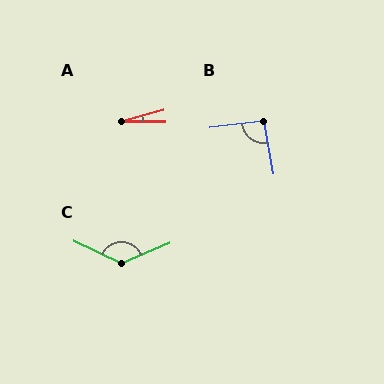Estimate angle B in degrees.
Approximately 94 degrees.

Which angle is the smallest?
A, at approximately 15 degrees.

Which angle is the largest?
C, at approximately 132 degrees.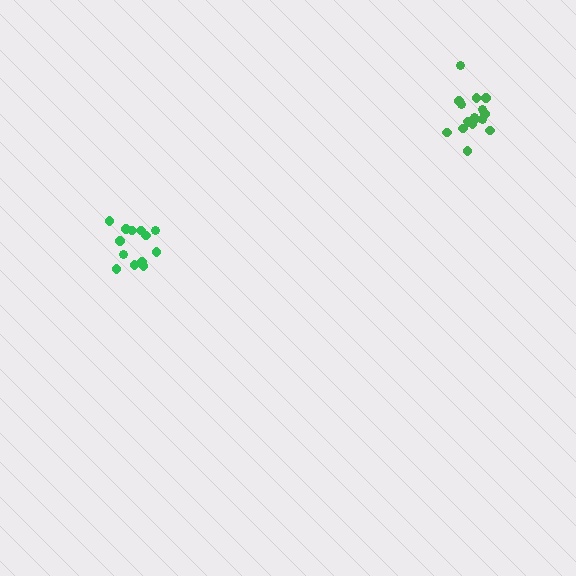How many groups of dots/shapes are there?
There are 2 groups.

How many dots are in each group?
Group 1: 17 dots, Group 2: 13 dots (30 total).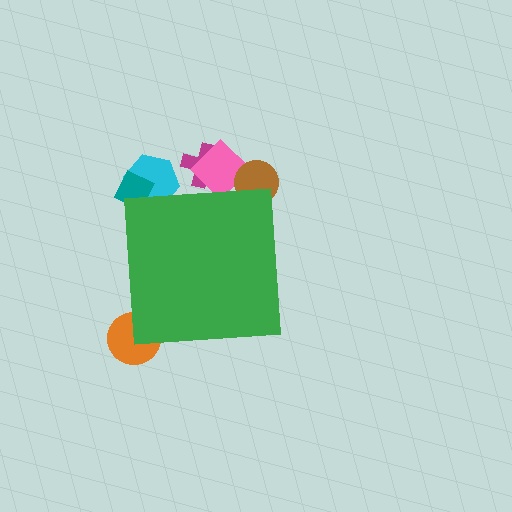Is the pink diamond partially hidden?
Yes, the pink diamond is partially hidden behind the green square.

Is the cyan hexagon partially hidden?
Yes, the cyan hexagon is partially hidden behind the green square.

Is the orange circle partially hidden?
Yes, the orange circle is partially hidden behind the green square.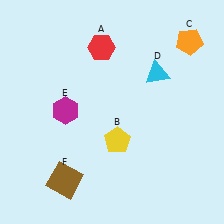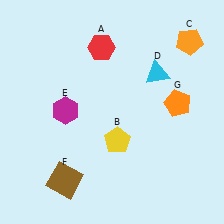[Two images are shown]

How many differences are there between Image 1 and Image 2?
There is 1 difference between the two images.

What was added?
An orange pentagon (G) was added in Image 2.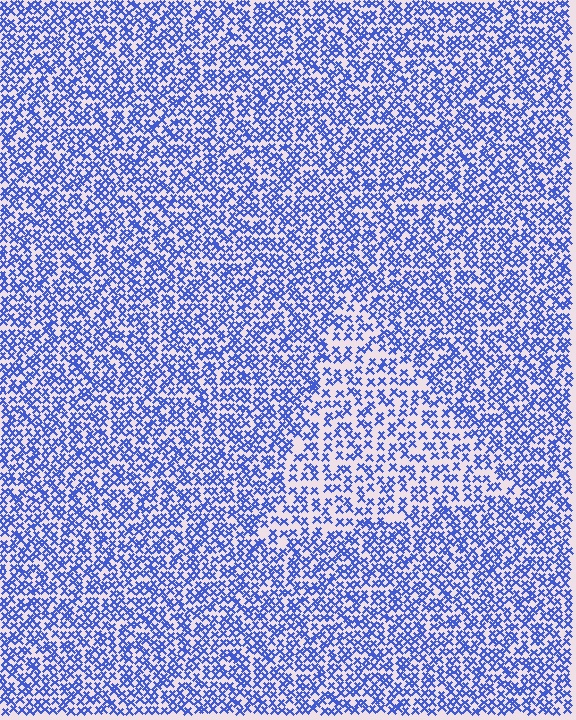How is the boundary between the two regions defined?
The boundary is defined by a change in element density (approximately 1.6x ratio). All elements are the same color, size, and shape.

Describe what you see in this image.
The image contains small blue elements arranged at two different densities. A triangle-shaped region is visible where the elements are less densely packed than the surrounding area.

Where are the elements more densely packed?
The elements are more densely packed outside the triangle boundary.